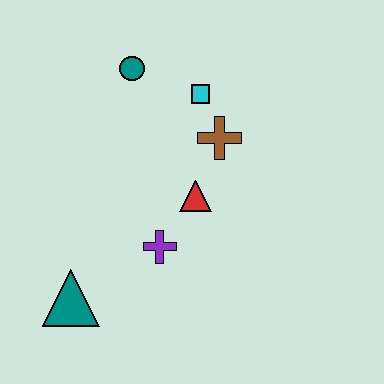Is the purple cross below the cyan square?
Yes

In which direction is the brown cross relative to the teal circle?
The brown cross is to the right of the teal circle.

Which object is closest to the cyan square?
The brown cross is closest to the cyan square.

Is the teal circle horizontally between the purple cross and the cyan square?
No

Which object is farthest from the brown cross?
The teal triangle is farthest from the brown cross.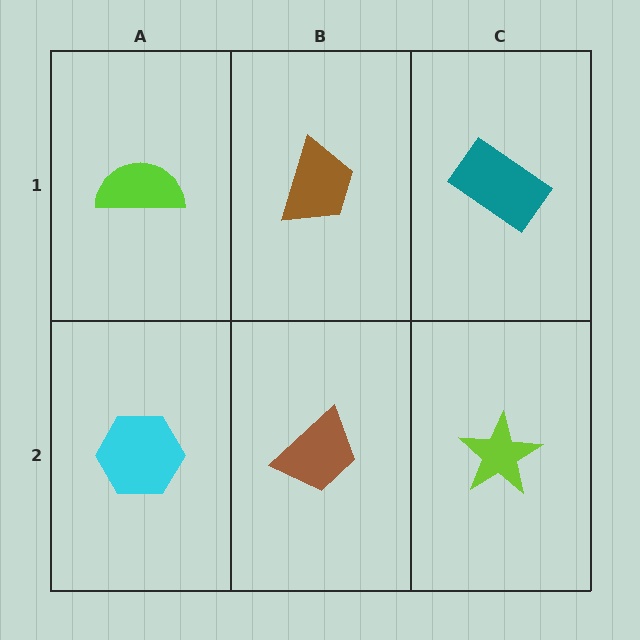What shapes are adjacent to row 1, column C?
A lime star (row 2, column C), a brown trapezoid (row 1, column B).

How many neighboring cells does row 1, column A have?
2.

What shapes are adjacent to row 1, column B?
A brown trapezoid (row 2, column B), a lime semicircle (row 1, column A), a teal rectangle (row 1, column C).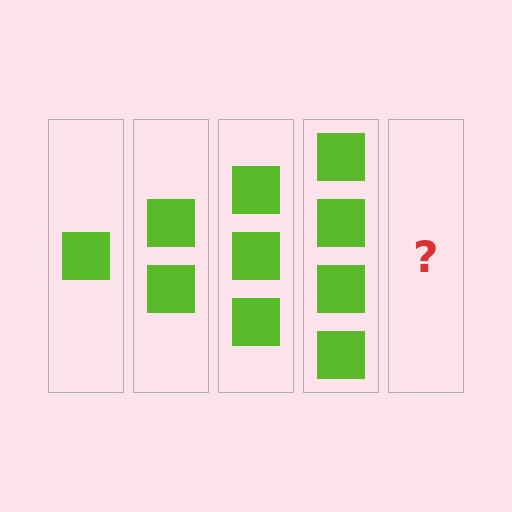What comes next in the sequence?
The next element should be 5 squares.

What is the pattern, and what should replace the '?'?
The pattern is that each step adds one more square. The '?' should be 5 squares.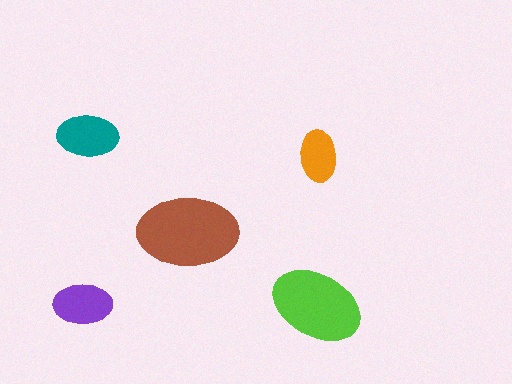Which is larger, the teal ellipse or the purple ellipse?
The teal one.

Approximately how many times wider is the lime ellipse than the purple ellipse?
About 1.5 times wider.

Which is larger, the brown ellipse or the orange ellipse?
The brown one.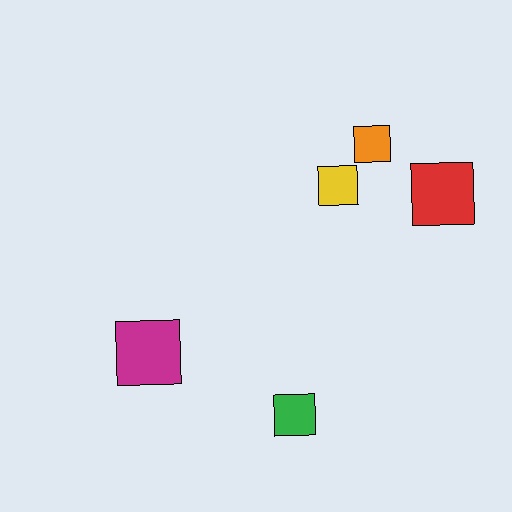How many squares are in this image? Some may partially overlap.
There are 5 squares.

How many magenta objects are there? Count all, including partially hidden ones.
There is 1 magenta object.